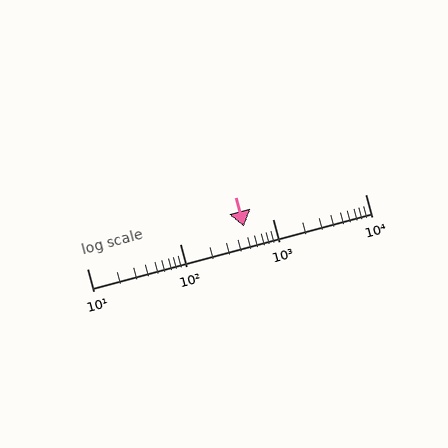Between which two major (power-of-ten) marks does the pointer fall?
The pointer is between 100 and 1000.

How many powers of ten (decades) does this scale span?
The scale spans 3 decades, from 10 to 10000.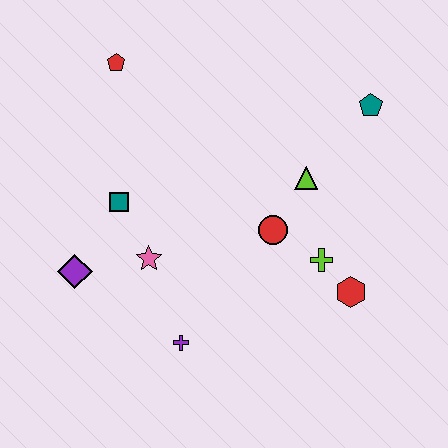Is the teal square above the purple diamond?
Yes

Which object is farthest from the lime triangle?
The purple diamond is farthest from the lime triangle.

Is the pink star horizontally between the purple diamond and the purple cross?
Yes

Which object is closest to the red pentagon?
The teal square is closest to the red pentagon.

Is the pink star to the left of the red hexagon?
Yes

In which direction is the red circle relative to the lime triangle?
The red circle is below the lime triangle.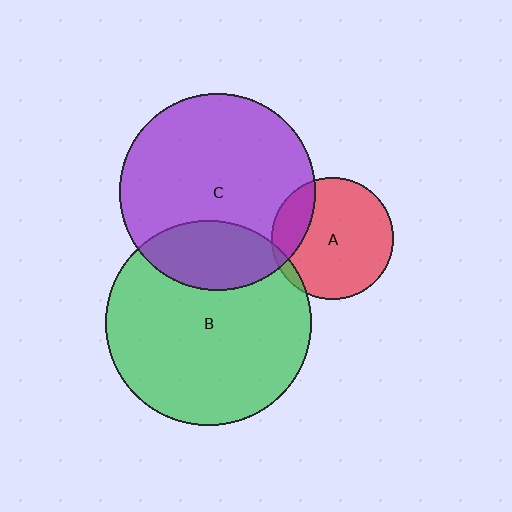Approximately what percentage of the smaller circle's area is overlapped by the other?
Approximately 20%.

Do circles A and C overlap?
Yes.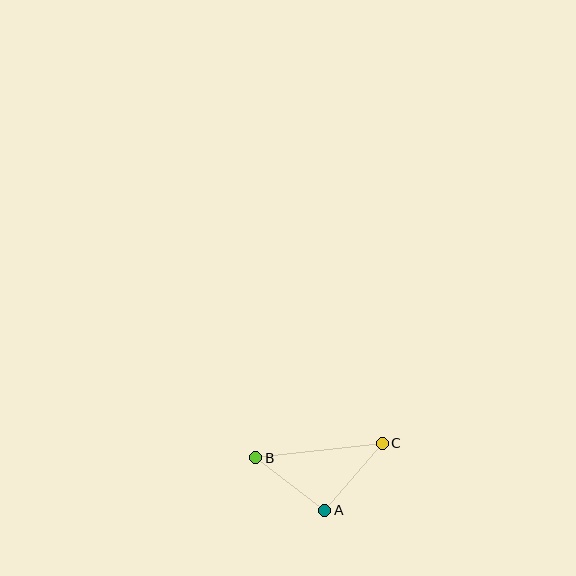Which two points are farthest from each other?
Points B and C are farthest from each other.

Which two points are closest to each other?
Points A and B are closest to each other.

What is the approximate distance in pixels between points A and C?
The distance between A and C is approximately 89 pixels.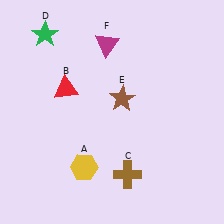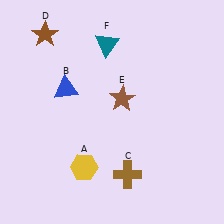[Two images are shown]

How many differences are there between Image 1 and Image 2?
There are 3 differences between the two images.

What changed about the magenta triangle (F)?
In Image 1, F is magenta. In Image 2, it changed to teal.